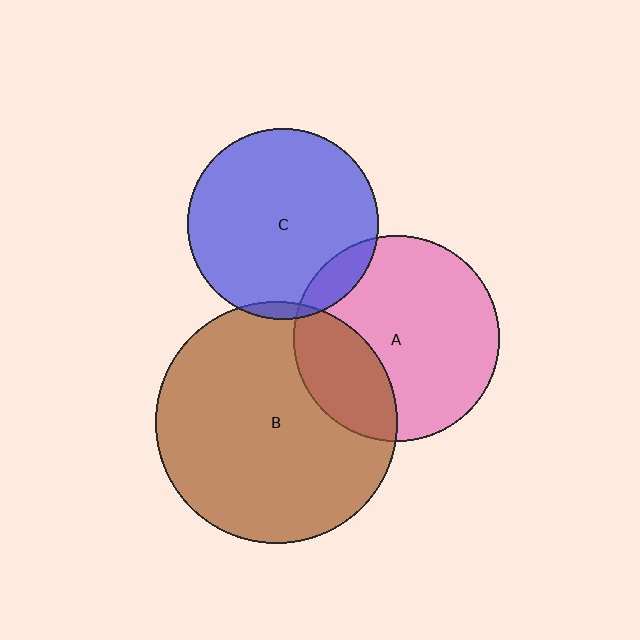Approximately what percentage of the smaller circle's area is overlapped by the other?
Approximately 10%.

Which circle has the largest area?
Circle B (brown).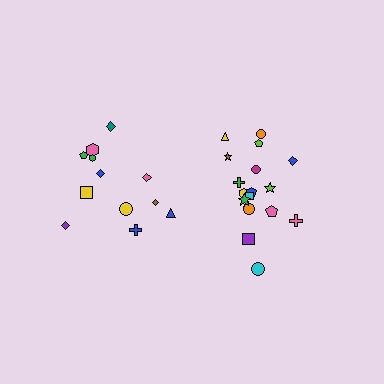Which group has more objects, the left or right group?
The right group.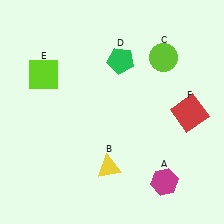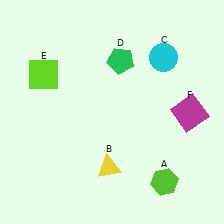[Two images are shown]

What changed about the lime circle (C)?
In Image 1, C is lime. In Image 2, it changed to cyan.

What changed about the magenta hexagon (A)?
In Image 1, A is magenta. In Image 2, it changed to lime.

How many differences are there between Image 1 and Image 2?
There are 3 differences between the two images.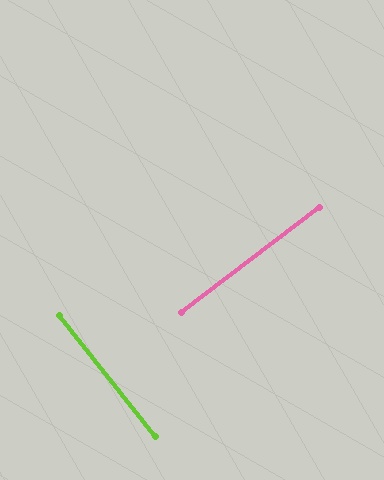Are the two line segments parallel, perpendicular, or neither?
Perpendicular — they meet at approximately 89°.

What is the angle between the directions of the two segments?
Approximately 89 degrees.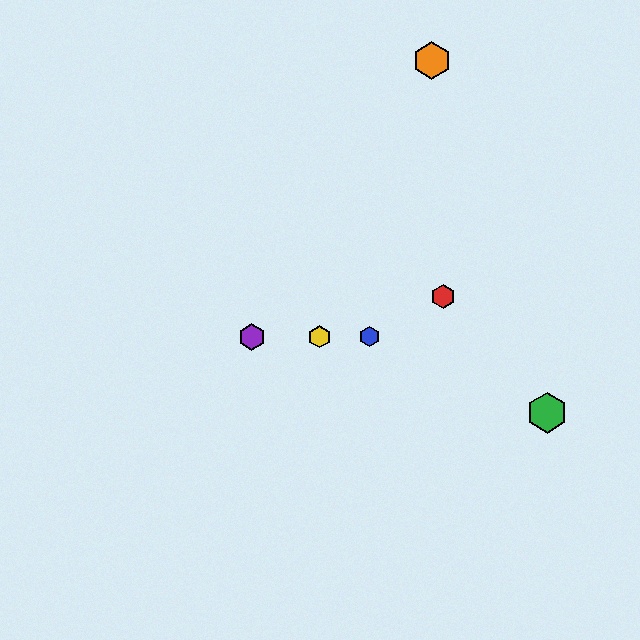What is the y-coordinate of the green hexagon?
The green hexagon is at y≈413.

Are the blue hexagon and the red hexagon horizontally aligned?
No, the blue hexagon is at y≈337 and the red hexagon is at y≈297.